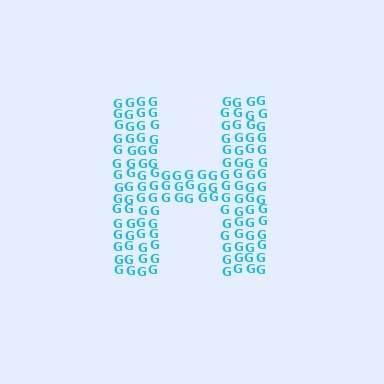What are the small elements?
The small elements are letter G's.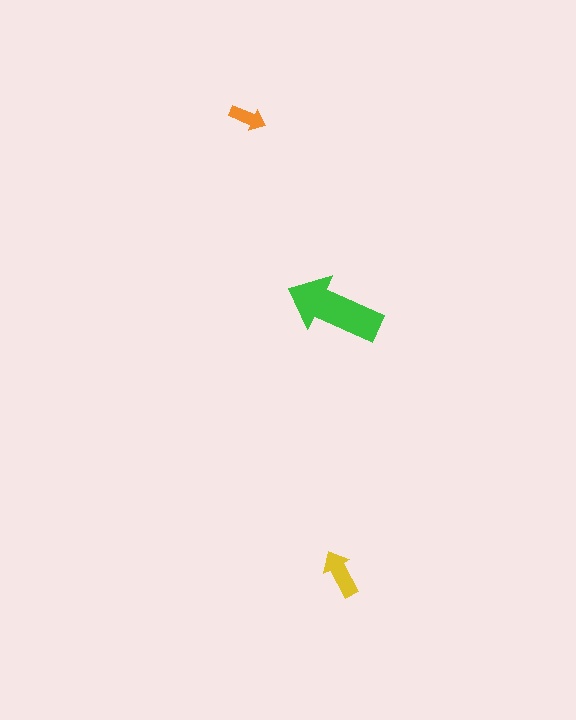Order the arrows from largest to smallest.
the green one, the yellow one, the orange one.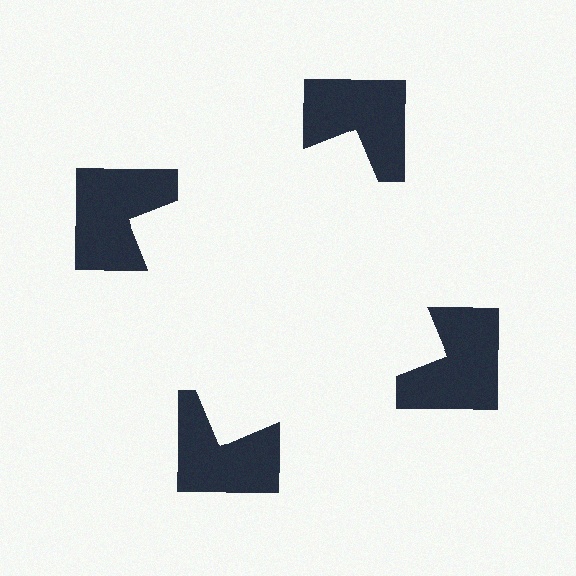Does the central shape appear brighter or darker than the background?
It typically appears slightly brighter than the background, even though no actual brightness change is drawn.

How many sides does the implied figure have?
4 sides.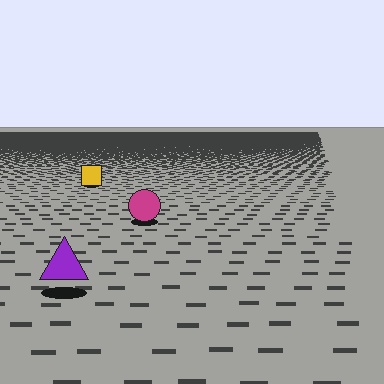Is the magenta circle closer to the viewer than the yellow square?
Yes. The magenta circle is closer — you can tell from the texture gradient: the ground texture is coarser near it.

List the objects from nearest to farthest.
From nearest to farthest: the purple triangle, the magenta circle, the yellow square.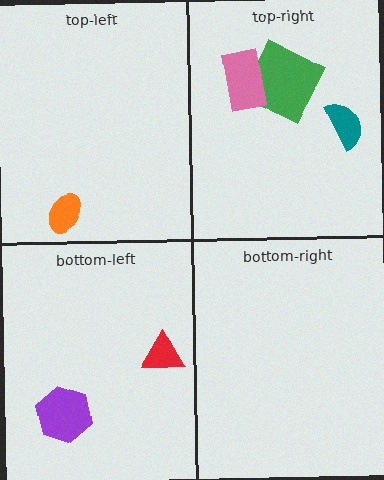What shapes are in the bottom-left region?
The red triangle, the purple hexagon.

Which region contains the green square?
The top-right region.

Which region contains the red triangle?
The bottom-left region.